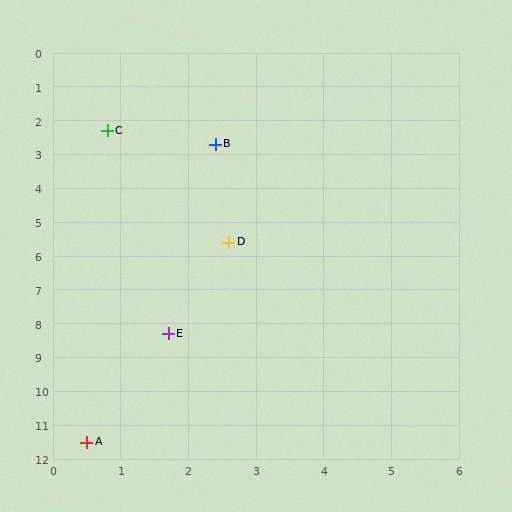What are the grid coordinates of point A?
Point A is at approximately (0.5, 11.5).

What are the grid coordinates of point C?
Point C is at approximately (0.8, 2.3).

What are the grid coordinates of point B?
Point B is at approximately (2.4, 2.7).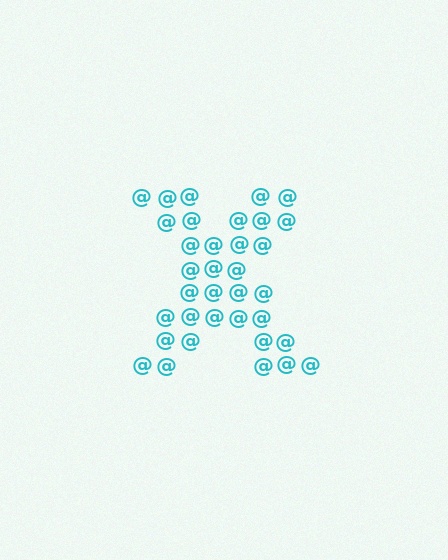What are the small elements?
The small elements are at signs.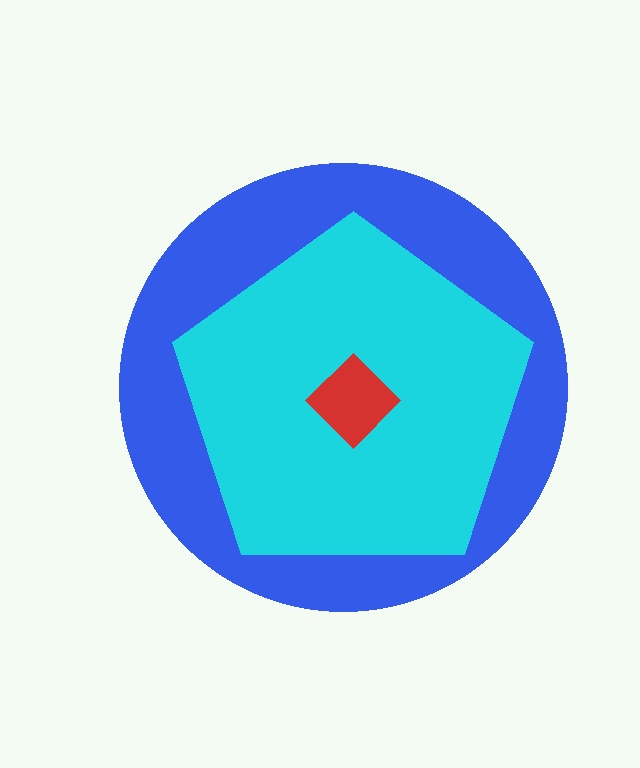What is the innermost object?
The red diamond.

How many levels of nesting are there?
3.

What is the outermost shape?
The blue circle.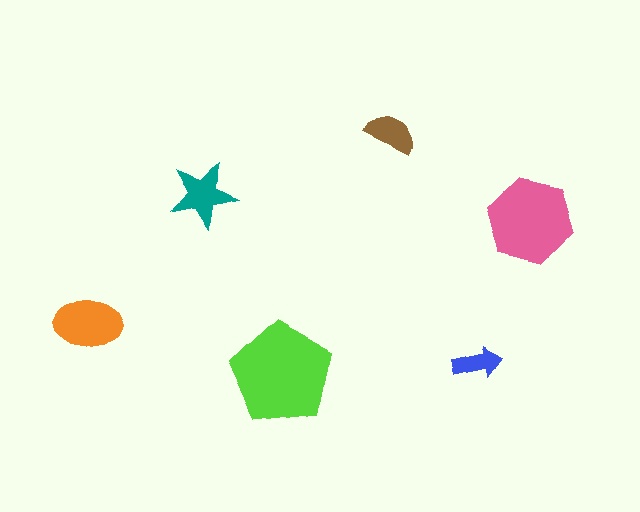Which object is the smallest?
The blue arrow.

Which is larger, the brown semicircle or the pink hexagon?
The pink hexagon.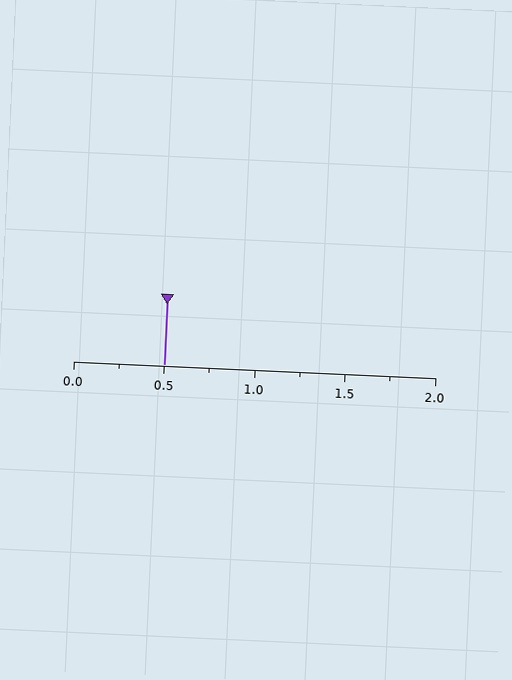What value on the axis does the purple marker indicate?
The marker indicates approximately 0.5.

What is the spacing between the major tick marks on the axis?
The major ticks are spaced 0.5 apart.